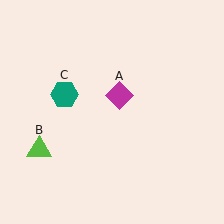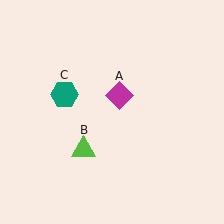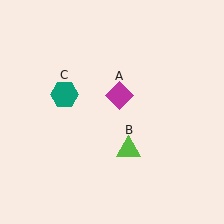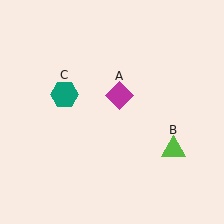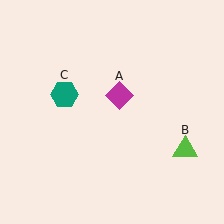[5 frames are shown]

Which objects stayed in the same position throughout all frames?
Magenta diamond (object A) and teal hexagon (object C) remained stationary.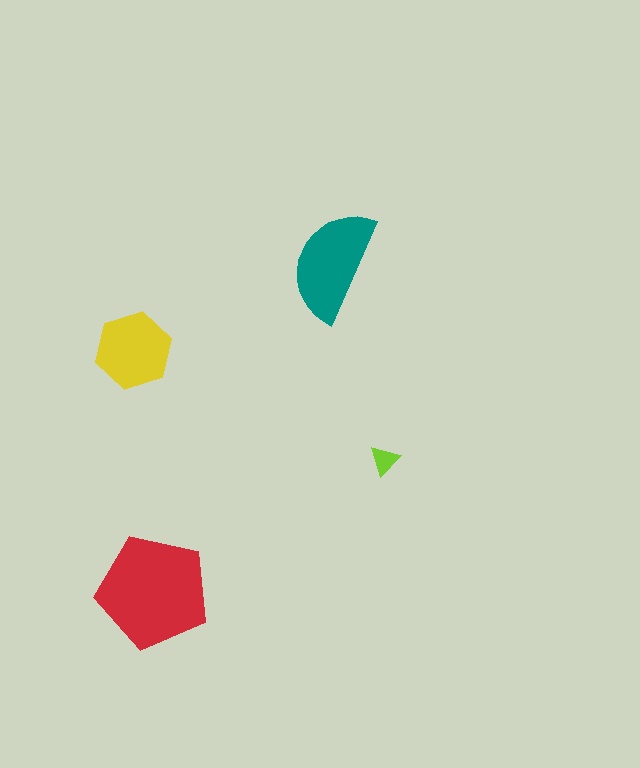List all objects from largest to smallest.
The red pentagon, the teal semicircle, the yellow hexagon, the lime triangle.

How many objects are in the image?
There are 4 objects in the image.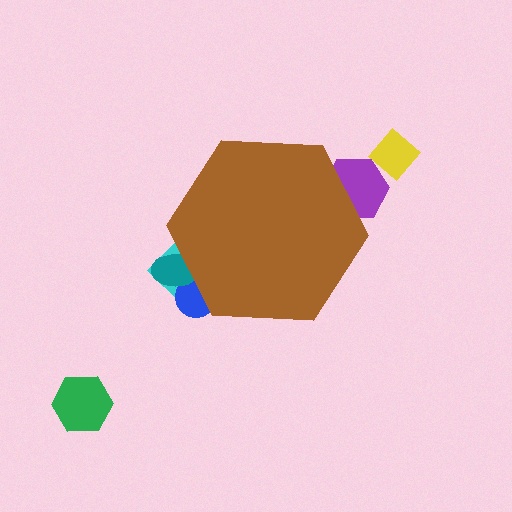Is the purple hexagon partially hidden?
Yes, the purple hexagon is partially hidden behind the brown hexagon.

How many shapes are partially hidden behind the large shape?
4 shapes are partially hidden.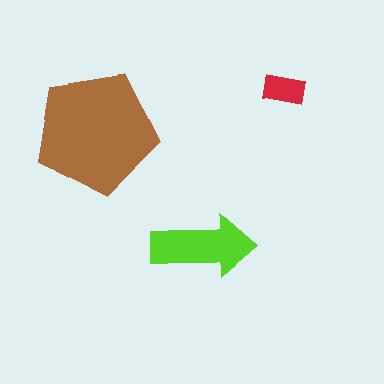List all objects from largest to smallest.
The brown pentagon, the lime arrow, the red rectangle.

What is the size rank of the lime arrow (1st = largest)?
2nd.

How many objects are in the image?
There are 3 objects in the image.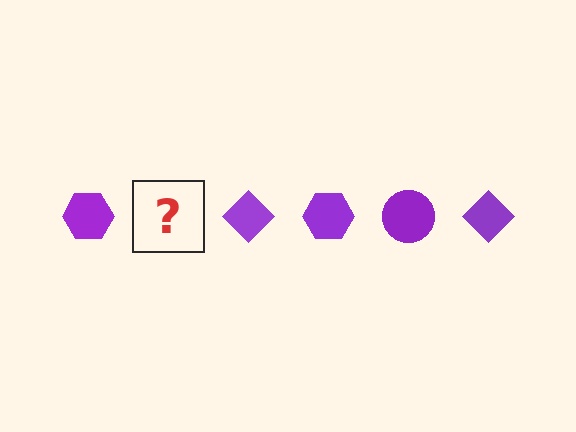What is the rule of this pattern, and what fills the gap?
The rule is that the pattern cycles through hexagon, circle, diamond shapes in purple. The gap should be filled with a purple circle.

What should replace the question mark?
The question mark should be replaced with a purple circle.